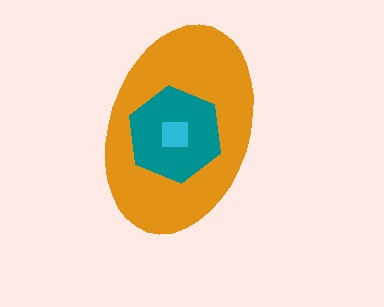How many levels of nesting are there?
3.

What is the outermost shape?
The orange ellipse.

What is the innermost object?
The cyan square.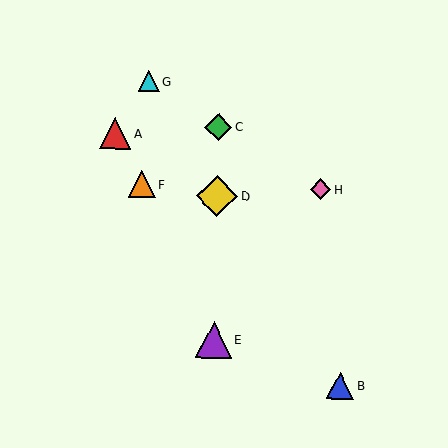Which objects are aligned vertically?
Objects C, D, E are aligned vertically.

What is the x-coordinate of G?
Object G is at x≈149.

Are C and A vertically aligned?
No, C is at x≈218 and A is at x≈115.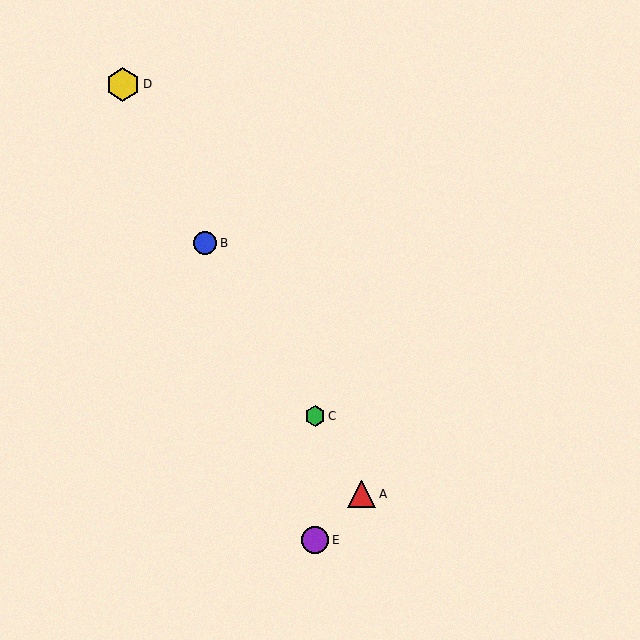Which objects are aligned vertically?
Objects C, E are aligned vertically.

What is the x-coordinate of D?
Object D is at x≈123.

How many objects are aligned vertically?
2 objects (C, E) are aligned vertically.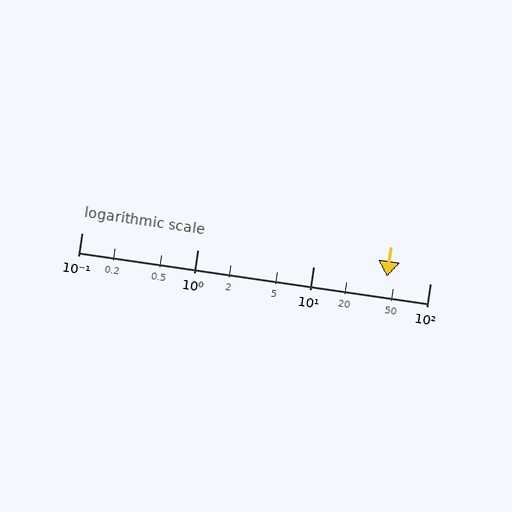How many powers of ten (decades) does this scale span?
The scale spans 3 decades, from 0.1 to 100.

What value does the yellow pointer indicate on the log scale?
The pointer indicates approximately 43.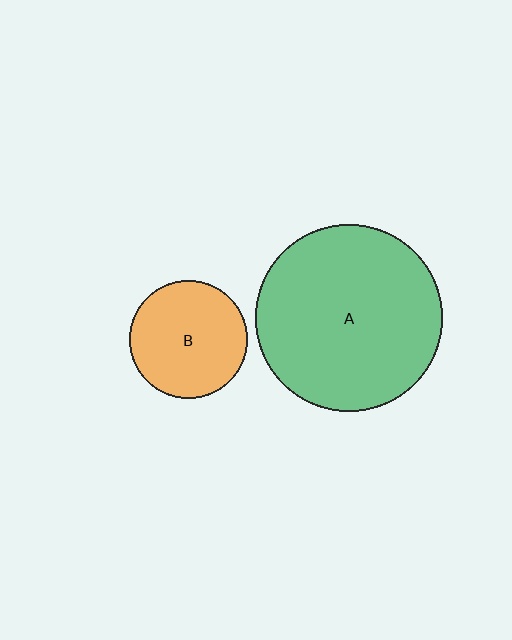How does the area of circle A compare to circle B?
Approximately 2.5 times.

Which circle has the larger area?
Circle A (green).